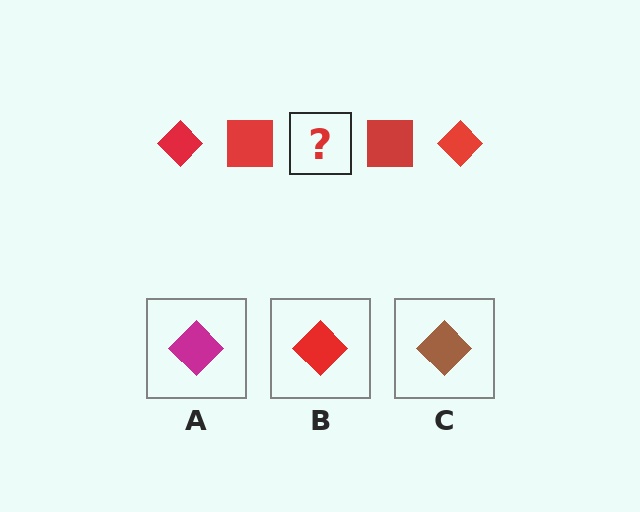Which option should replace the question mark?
Option B.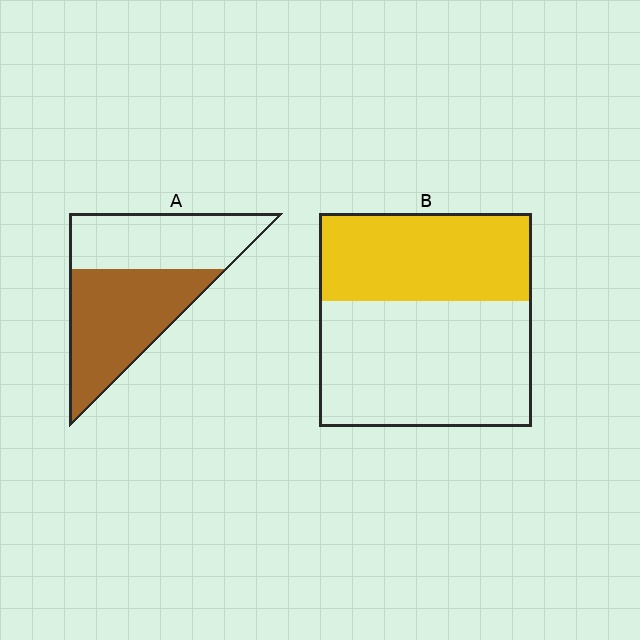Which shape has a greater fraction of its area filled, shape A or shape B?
Shape A.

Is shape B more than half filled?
No.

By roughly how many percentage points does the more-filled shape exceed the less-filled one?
By roughly 15 percentage points (A over B).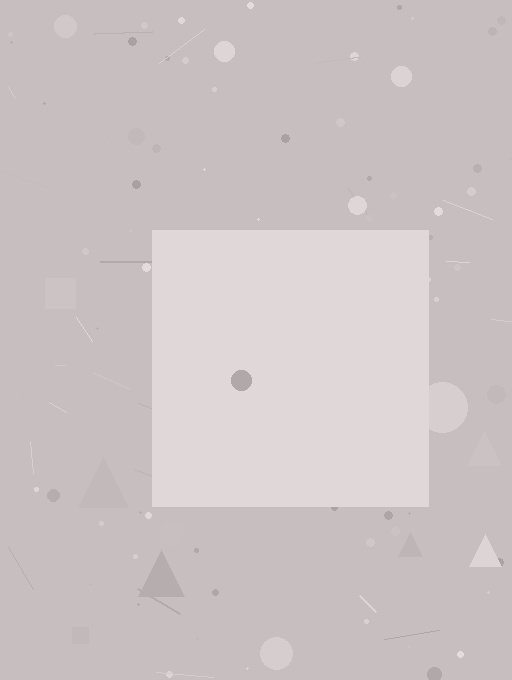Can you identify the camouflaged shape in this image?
The camouflaged shape is a square.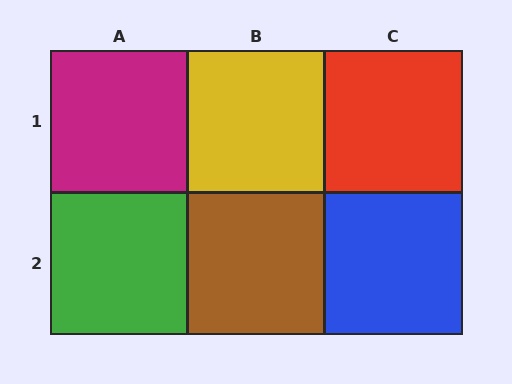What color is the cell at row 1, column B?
Yellow.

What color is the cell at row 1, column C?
Red.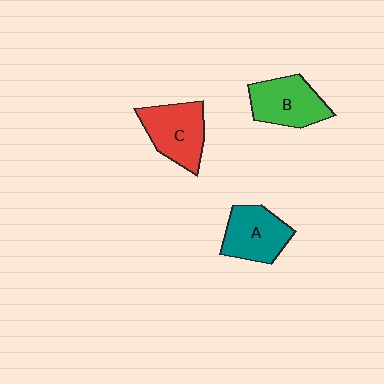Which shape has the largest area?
Shape C (red).